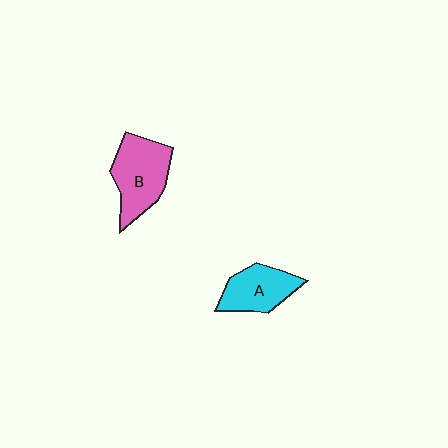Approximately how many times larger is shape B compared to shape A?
Approximately 1.3 times.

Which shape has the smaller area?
Shape A (cyan).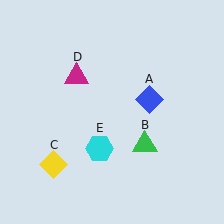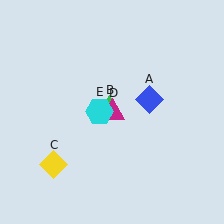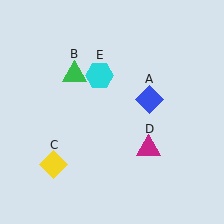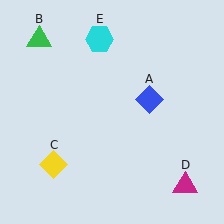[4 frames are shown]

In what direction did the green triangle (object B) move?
The green triangle (object B) moved up and to the left.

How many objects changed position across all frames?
3 objects changed position: green triangle (object B), magenta triangle (object D), cyan hexagon (object E).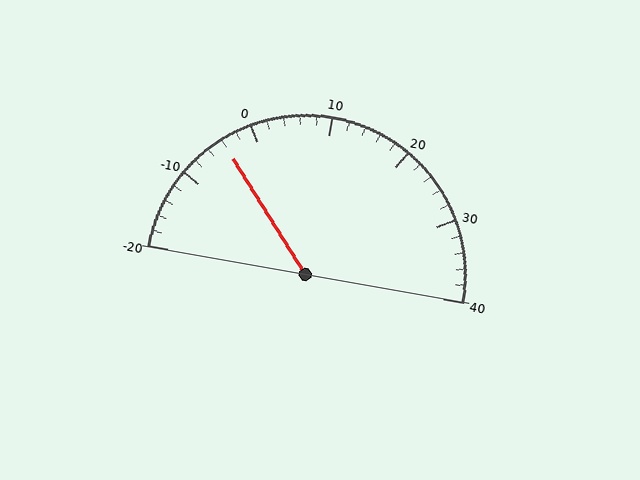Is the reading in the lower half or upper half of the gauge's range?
The reading is in the lower half of the range (-20 to 40).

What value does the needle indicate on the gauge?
The needle indicates approximately -4.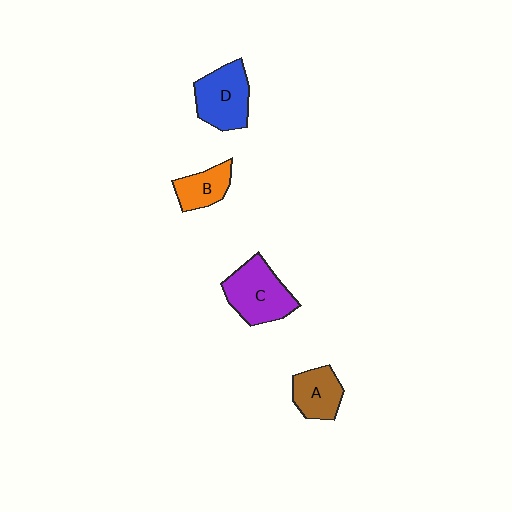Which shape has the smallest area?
Shape B (orange).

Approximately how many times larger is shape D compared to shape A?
Approximately 1.4 times.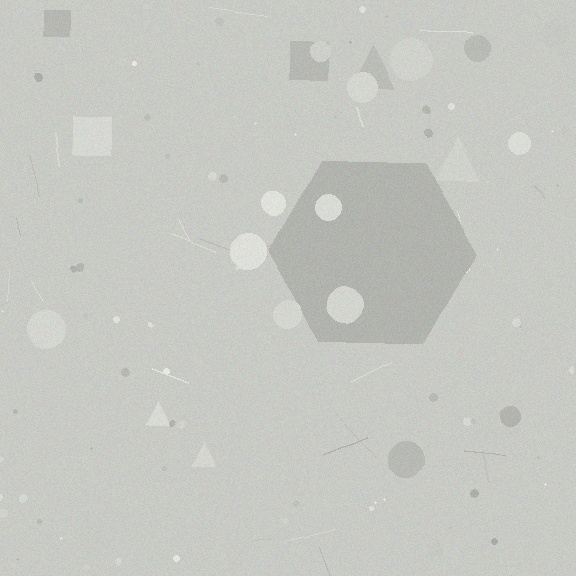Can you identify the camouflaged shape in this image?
The camouflaged shape is a hexagon.